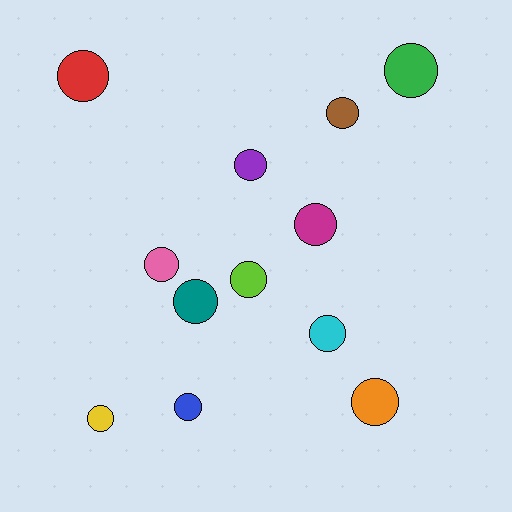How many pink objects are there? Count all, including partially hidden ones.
There is 1 pink object.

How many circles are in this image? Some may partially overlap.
There are 12 circles.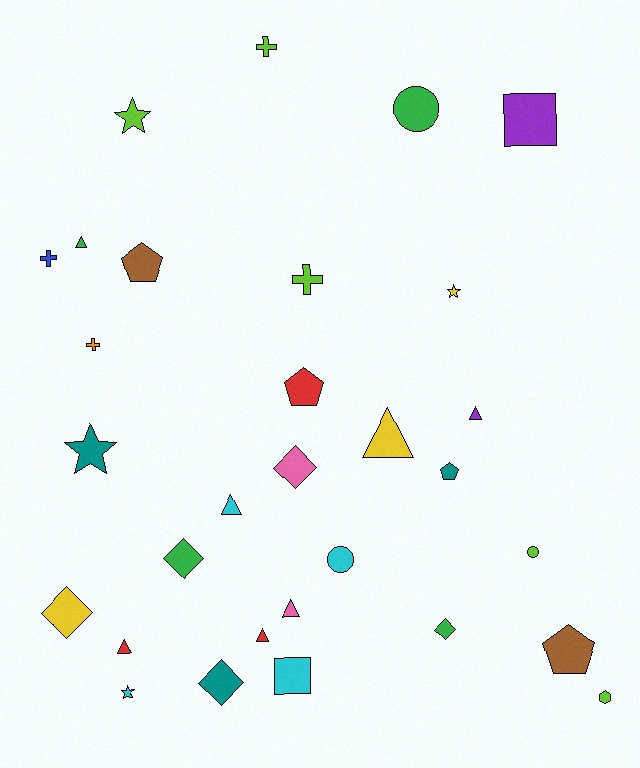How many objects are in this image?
There are 30 objects.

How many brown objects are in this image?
There are 2 brown objects.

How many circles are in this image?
There are 3 circles.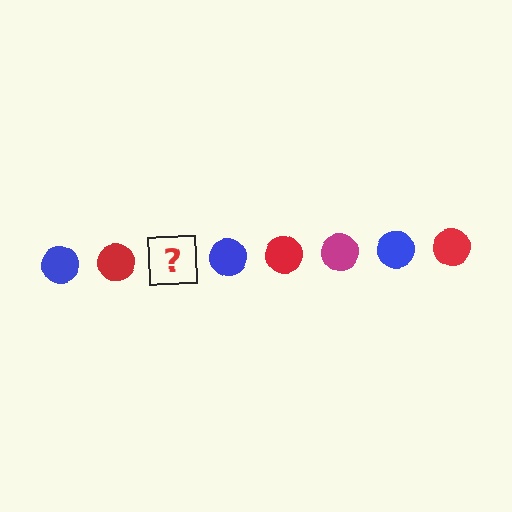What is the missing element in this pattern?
The missing element is a magenta circle.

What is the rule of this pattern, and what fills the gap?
The rule is that the pattern cycles through blue, red, magenta circles. The gap should be filled with a magenta circle.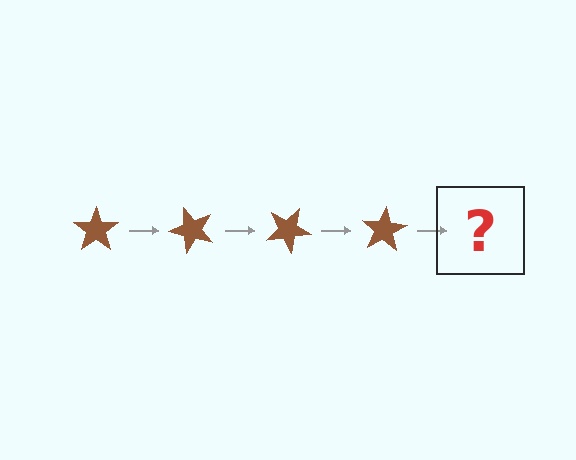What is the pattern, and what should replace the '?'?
The pattern is that the star rotates 50 degrees each step. The '?' should be a brown star rotated 200 degrees.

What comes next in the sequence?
The next element should be a brown star rotated 200 degrees.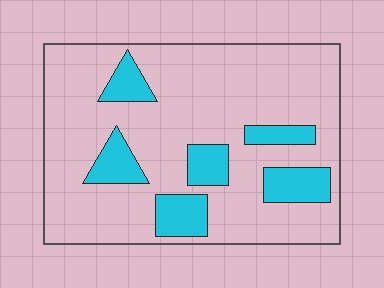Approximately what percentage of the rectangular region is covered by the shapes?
Approximately 20%.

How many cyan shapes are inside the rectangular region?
6.